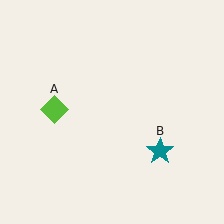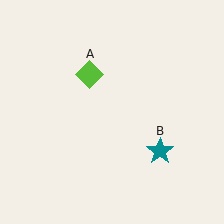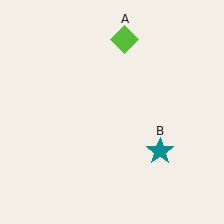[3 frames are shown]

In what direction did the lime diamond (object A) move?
The lime diamond (object A) moved up and to the right.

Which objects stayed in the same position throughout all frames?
Teal star (object B) remained stationary.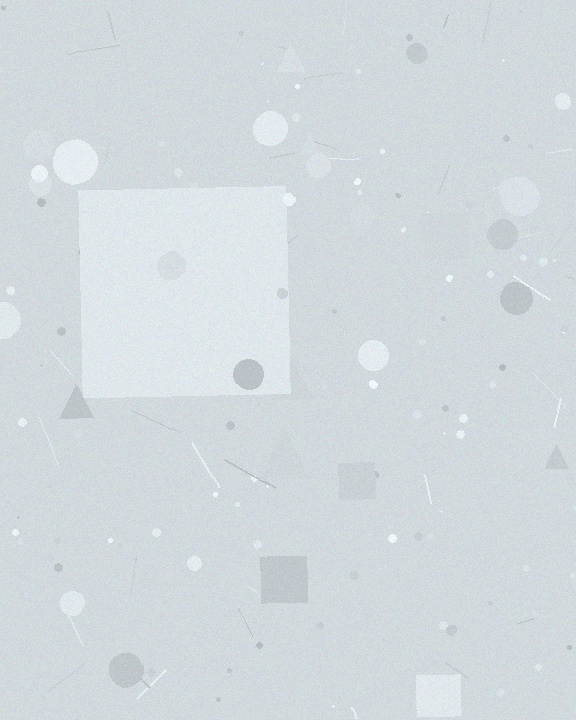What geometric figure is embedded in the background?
A square is embedded in the background.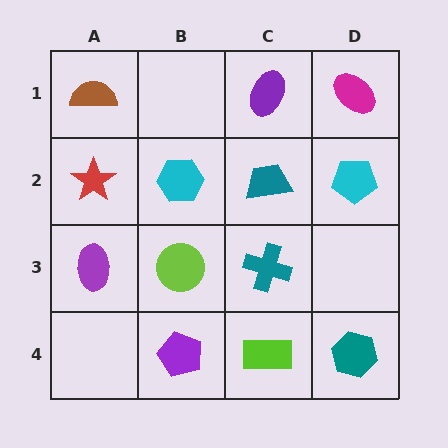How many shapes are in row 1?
3 shapes.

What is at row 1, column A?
A brown semicircle.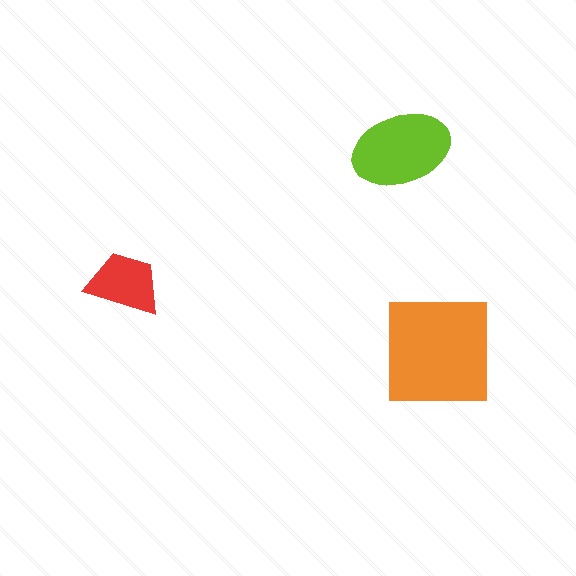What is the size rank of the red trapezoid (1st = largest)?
3rd.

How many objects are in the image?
There are 3 objects in the image.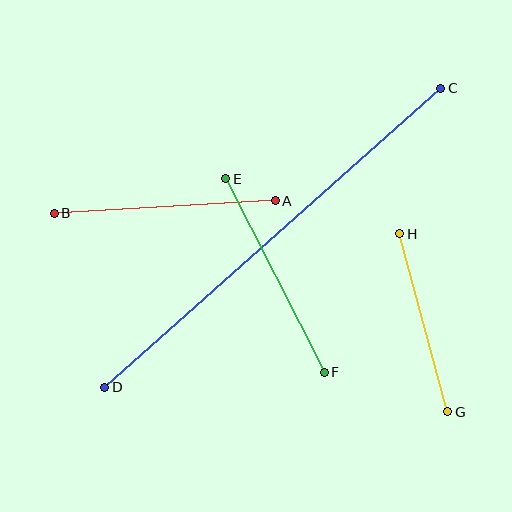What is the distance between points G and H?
The distance is approximately 185 pixels.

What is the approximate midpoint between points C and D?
The midpoint is at approximately (273, 238) pixels.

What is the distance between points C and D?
The distance is approximately 450 pixels.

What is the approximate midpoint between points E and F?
The midpoint is at approximately (275, 275) pixels.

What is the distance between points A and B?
The distance is approximately 221 pixels.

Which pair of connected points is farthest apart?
Points C and D are farthest apart.